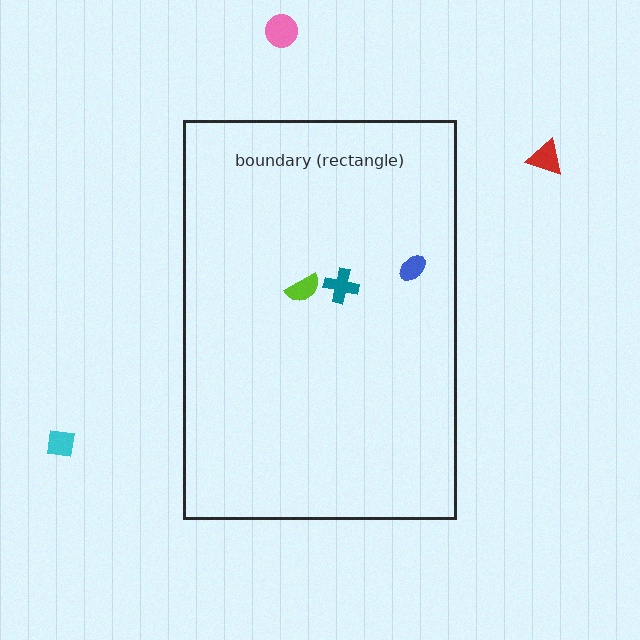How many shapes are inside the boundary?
3 inside, 3 outside.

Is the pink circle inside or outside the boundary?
Outside.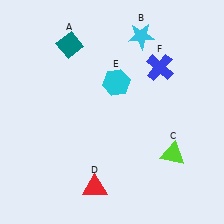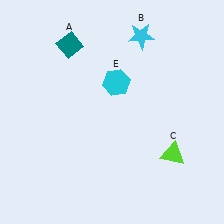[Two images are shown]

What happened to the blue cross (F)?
The blue cross (F) was removed in Image 2. It was in the top-right area of Image 1.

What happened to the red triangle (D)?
The red triangle (D) was removed in Image 2. It was in the bottom-left area of Image 1.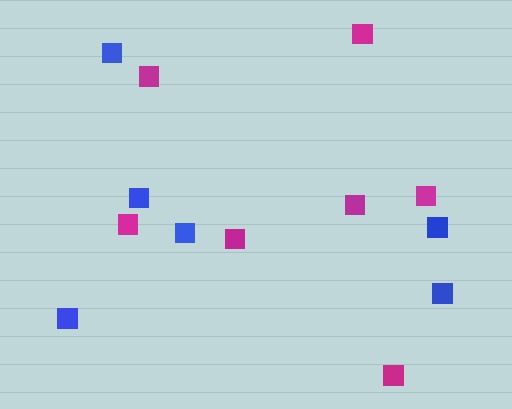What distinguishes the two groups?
There are 2 groups: one group of blue squares (6) and one group of magenta squares (7).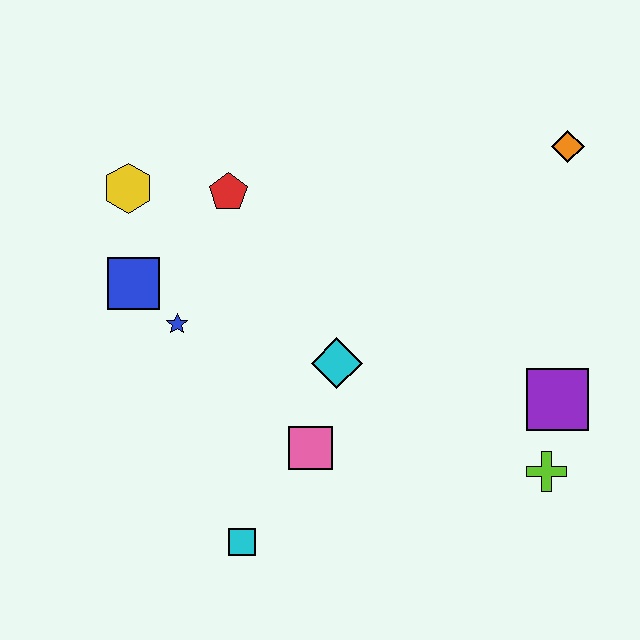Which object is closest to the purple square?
The lime cross is closest to the purple square.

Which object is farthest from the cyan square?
The orange diamond is farthest from the cyan square.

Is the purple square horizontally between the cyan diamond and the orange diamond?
Yes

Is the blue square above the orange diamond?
No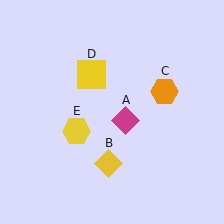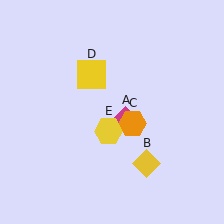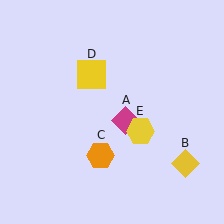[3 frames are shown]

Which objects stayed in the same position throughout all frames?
Magenta diamond (object A) and yellow square (object D) remained stationary.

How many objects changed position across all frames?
3 objects changed position: yellow diamond (object B), orange hexagon (object C), yellow hexagon (object E).